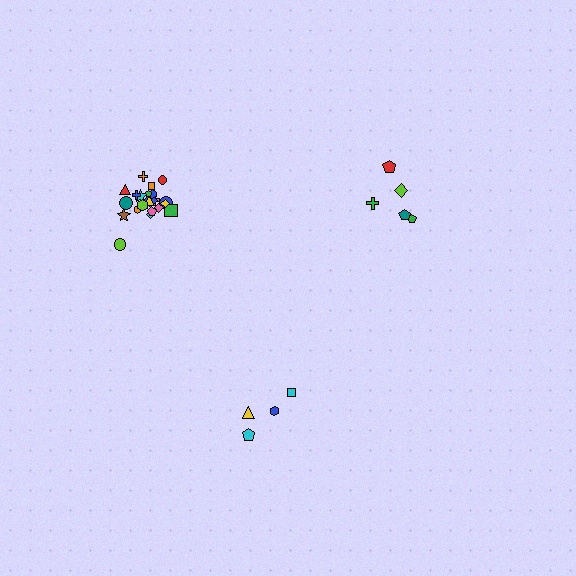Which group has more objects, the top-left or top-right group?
The top-left group.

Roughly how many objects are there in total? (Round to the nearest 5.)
Roughly 30 objects in total.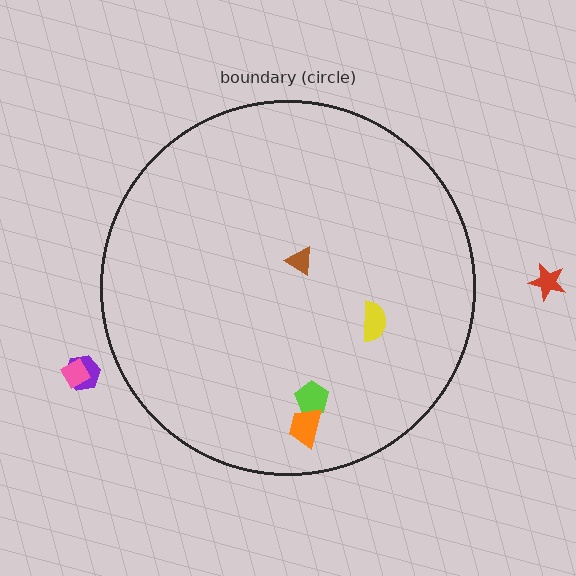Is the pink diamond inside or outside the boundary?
Outside.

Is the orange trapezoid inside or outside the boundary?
Inside.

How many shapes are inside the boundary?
4 inside, 3 outside.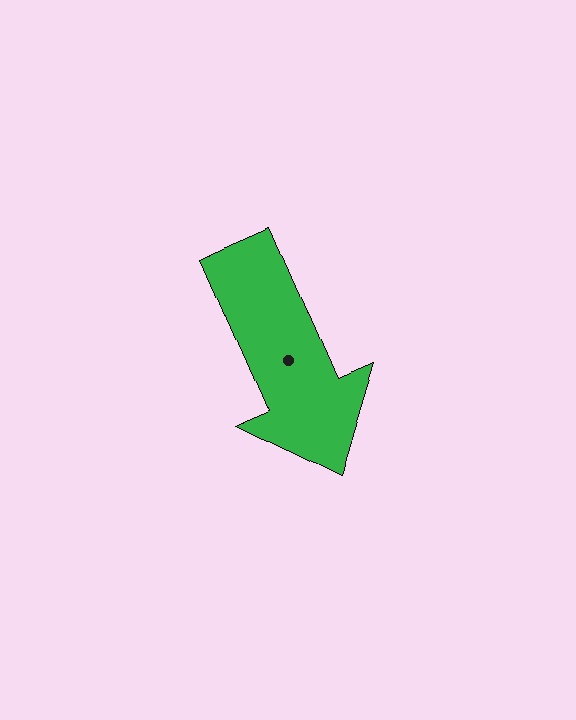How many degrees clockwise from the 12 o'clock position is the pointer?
Approximately 156 degrees.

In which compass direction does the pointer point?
Southeast.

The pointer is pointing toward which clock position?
Roughly 5 o'clock.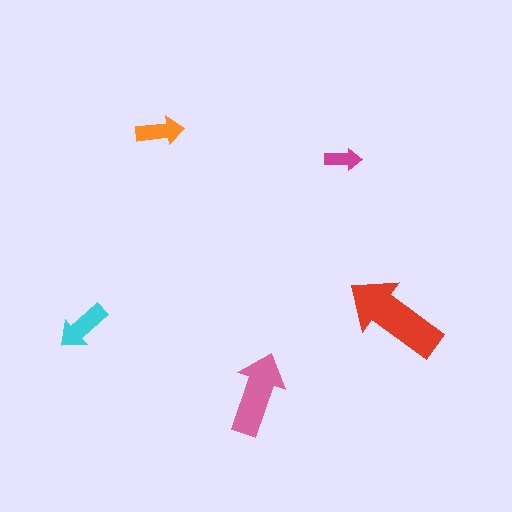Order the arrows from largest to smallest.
the red one, the pink one, the cyan one, the orange one, the magenta one.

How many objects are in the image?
There are 5 objects in the image.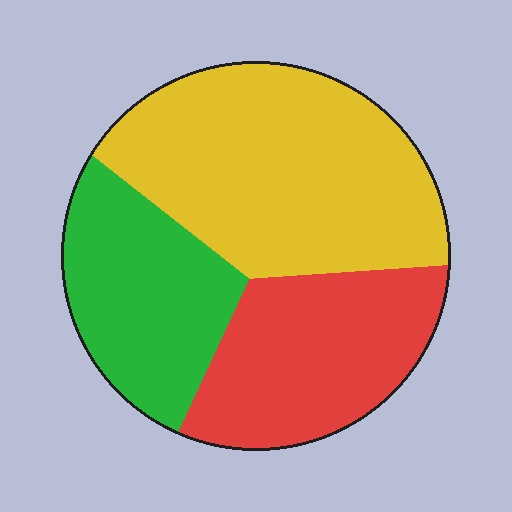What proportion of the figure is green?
Green covers about 25% of the figure.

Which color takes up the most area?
Yellow, at roughly 45%.